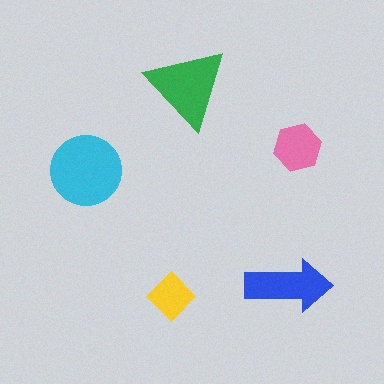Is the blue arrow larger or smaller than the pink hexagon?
Larger.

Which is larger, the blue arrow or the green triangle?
The green triangle.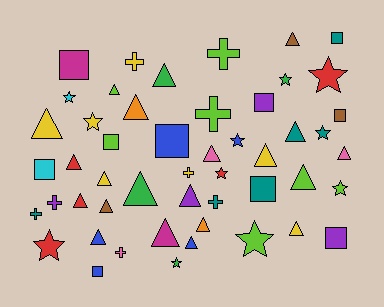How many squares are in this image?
There are 10 squares.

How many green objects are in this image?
There are 4 green objects.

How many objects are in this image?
There are 50 objects.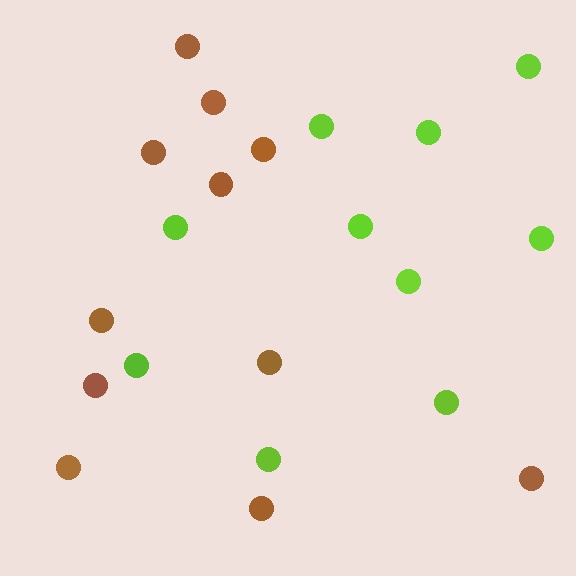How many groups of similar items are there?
There are 2 groups: one group of lime circles (10) and one group of brown circles (11).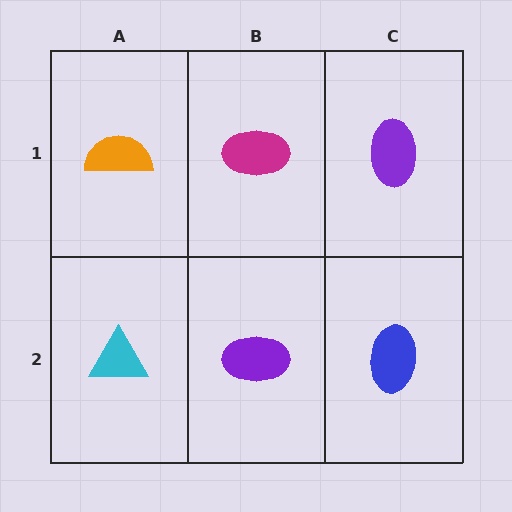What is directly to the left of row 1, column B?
An orange semicircle.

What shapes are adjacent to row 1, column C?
A blue ellipse (row 2, column C), a magenta ellipse (row 1, column B).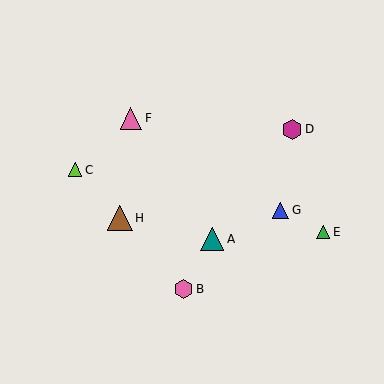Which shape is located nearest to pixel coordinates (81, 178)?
The lime triangle (labeled C) at (75, 170) is nearest to that location.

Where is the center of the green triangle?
The center of the green triangle is at (323, 232).